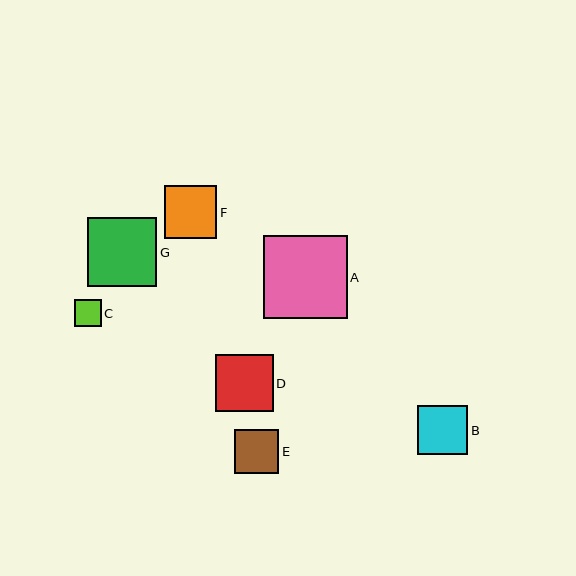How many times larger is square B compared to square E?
Square B is approximately 1.1 times the size of square E.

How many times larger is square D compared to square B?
Square D is approximately 1.1 times the size of square B.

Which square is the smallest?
Square C is the smallest with a size of approximately 27 pixels.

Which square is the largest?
Square A is the largest with a size of approximately 83 pixels.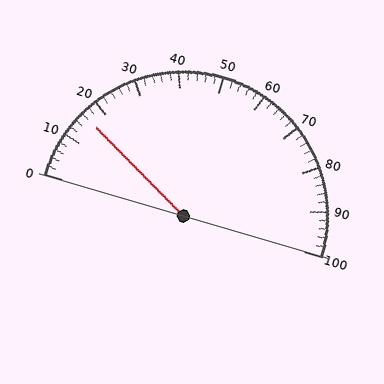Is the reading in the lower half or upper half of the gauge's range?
The reading is in the lower half of the range (0 to 100).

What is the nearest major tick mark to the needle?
The nearest major tick mark is 20.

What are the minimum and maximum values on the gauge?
The gauge ranges from 0 to 100.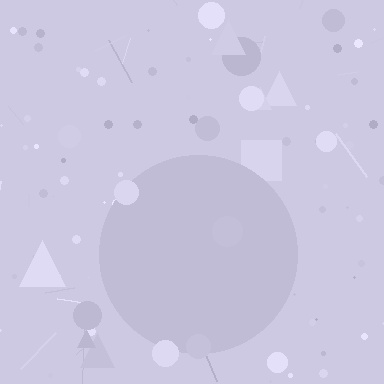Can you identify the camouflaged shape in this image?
The camouflaged shape is a circle.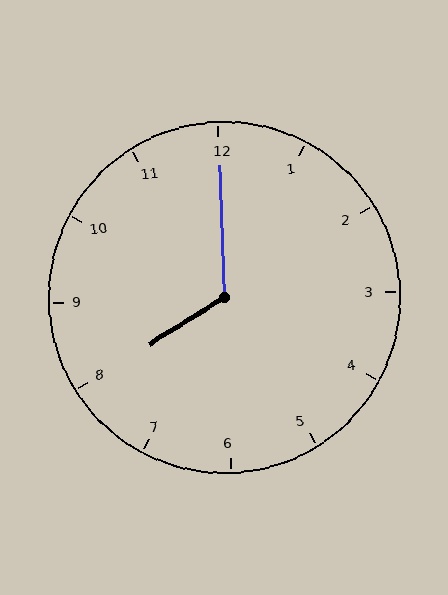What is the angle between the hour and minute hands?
Approximately 120 degrees.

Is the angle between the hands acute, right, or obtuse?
It is obtuse.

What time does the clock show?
8:00.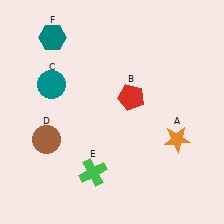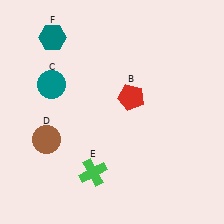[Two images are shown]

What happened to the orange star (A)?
The orange star (A) was removed in Image 2. It was in the bottom-right area of Image 1.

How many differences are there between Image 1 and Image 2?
There is 1 difference between the two images.